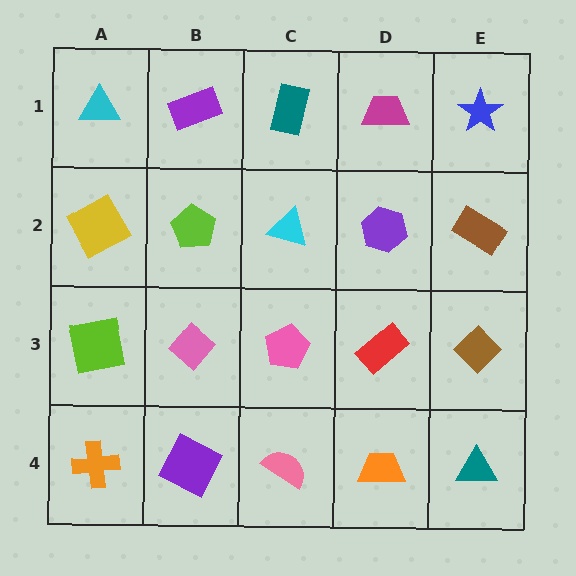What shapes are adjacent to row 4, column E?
A brown diamond (row 3, column E), an orange trapezoid (row 4, column D).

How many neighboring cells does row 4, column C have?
3.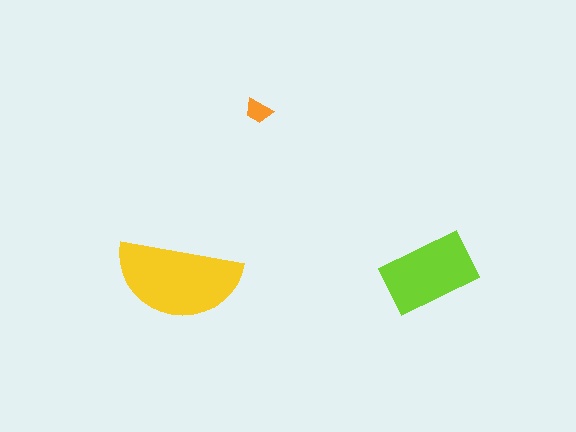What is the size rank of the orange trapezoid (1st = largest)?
3rd.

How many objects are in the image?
There are 3 objects in the image.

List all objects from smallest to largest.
The orange trapezoid, the lime rectangle, the yellow semicircle.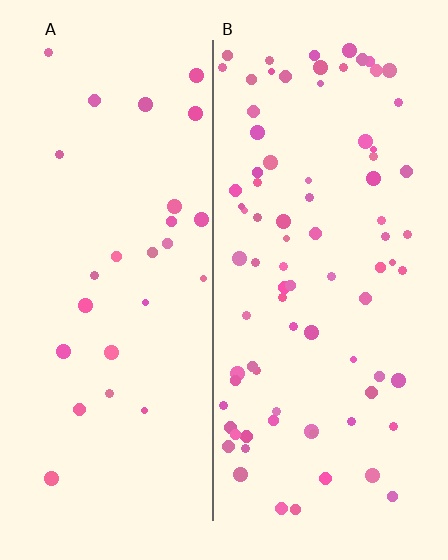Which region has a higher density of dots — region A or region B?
B (the right).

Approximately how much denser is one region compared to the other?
Approximately 3.1× — region B over region A.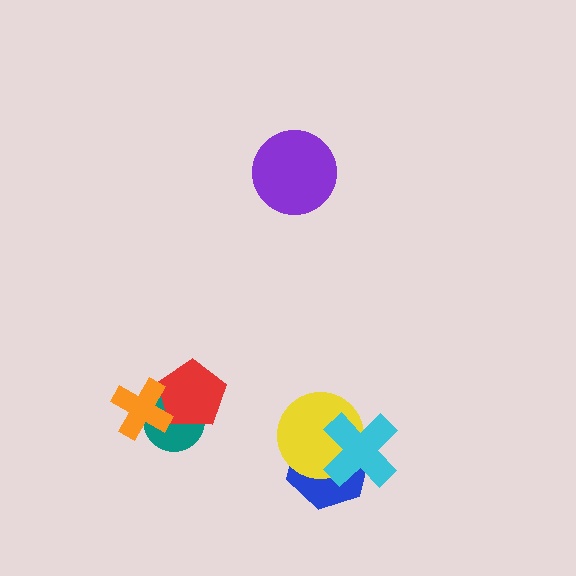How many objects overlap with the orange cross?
2 objects overlap with the orange cross.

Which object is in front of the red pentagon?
The orange cross is in front of the red pentagon.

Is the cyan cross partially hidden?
No, no other shape covers it.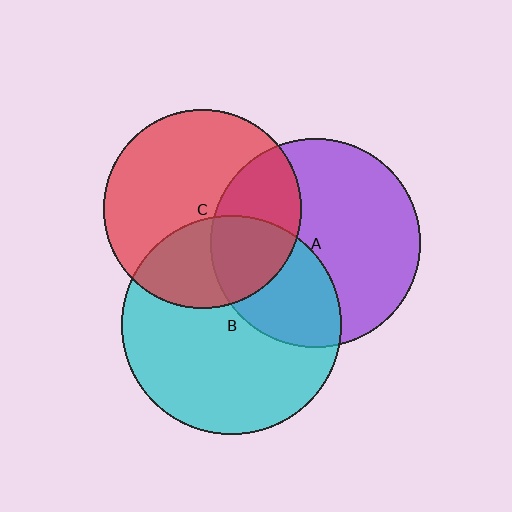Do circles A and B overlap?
Yes.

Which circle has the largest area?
Circle B (cyan).